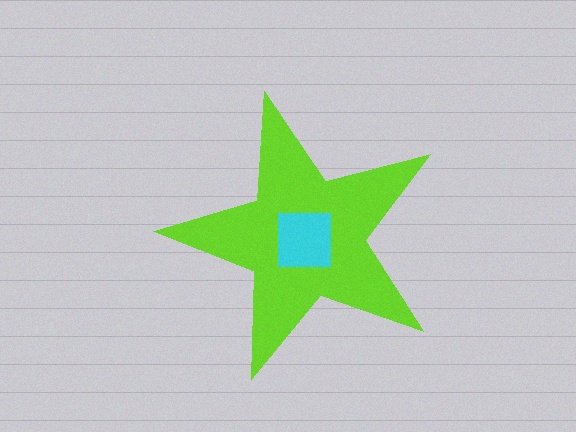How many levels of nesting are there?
2.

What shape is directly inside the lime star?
The cyan square.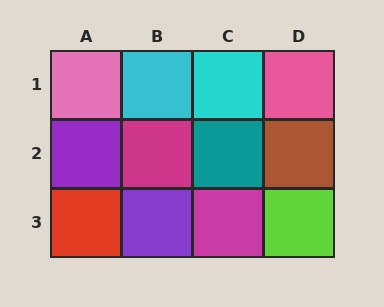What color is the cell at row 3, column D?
Lime.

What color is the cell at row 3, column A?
Red.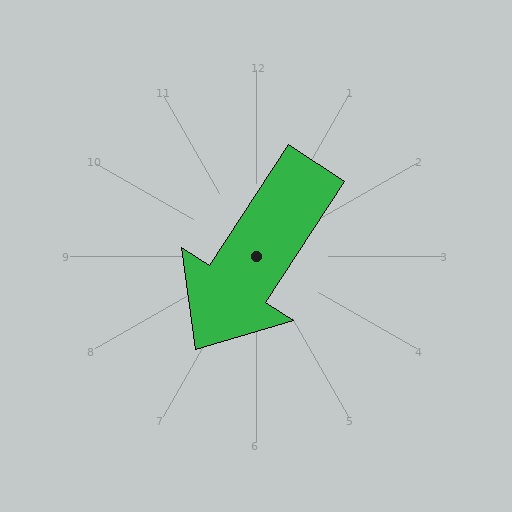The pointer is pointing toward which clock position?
Roughly 7 o'clock.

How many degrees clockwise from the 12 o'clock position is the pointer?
Approximately 213 degrees.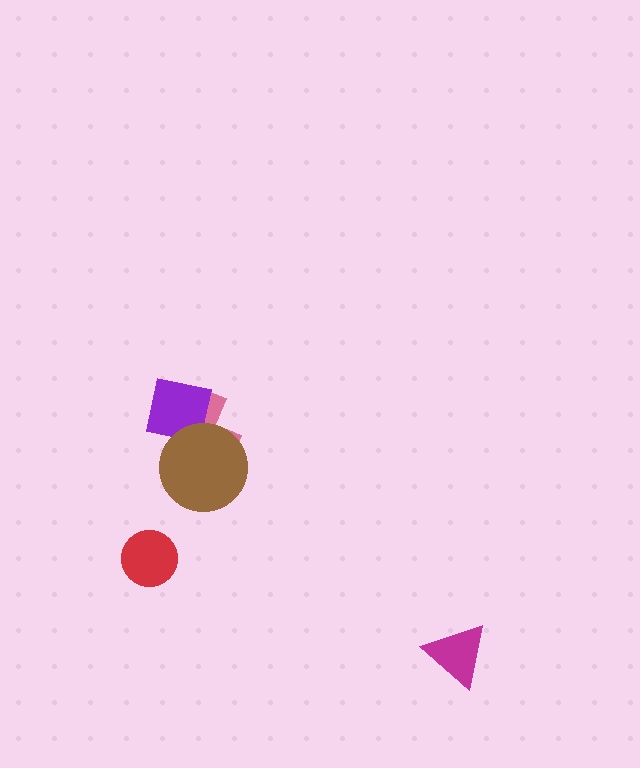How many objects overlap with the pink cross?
2 objects overlap with the pink cross.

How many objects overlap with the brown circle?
2 objects overlap with the brown circle.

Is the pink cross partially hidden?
Yes, it is partially covered by another shape.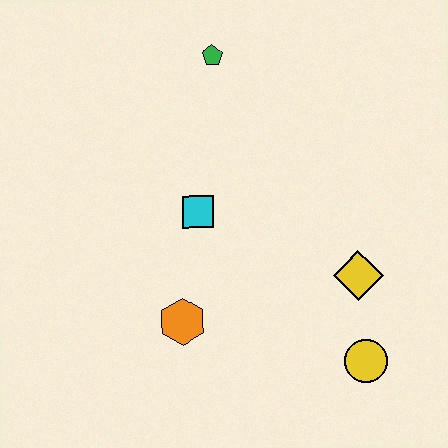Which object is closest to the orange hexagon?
The cyan square is closest to the orange hexagon.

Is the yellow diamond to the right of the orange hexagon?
Yes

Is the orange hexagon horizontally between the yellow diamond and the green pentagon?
No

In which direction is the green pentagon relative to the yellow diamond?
The green pentagon is above the yellow diamond.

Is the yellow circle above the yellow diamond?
No